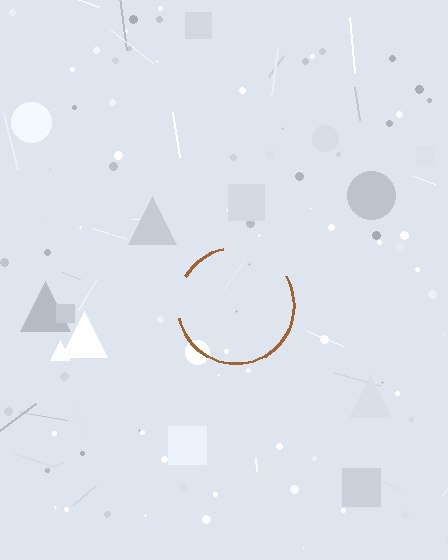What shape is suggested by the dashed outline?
The dashed outline suggests a circle.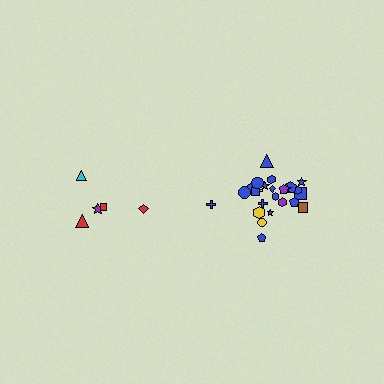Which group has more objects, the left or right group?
The right group.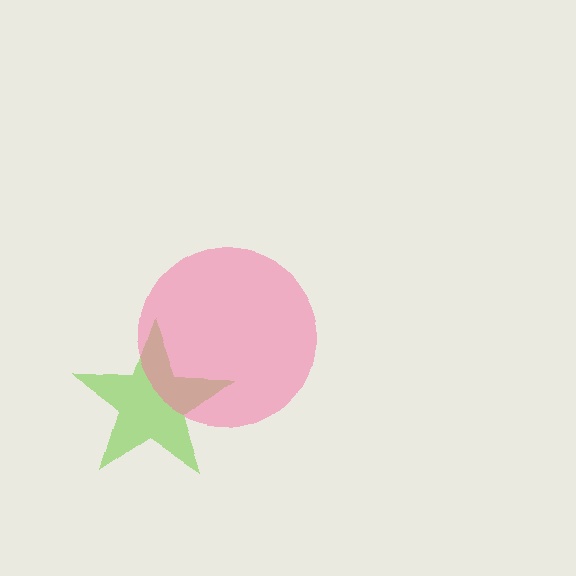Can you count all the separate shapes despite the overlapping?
Yes, there are 2 separate shapes.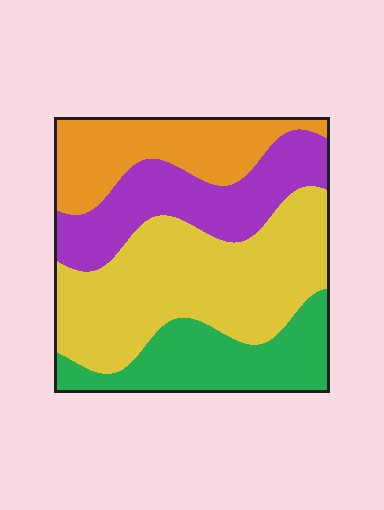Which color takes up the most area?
Yellow, at roughly 40%.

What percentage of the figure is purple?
Purple takes up about one fifth (1/5) of the figure.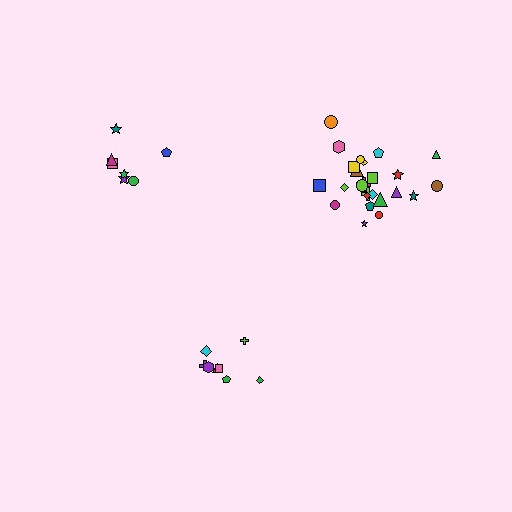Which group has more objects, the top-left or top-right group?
The top-right group.